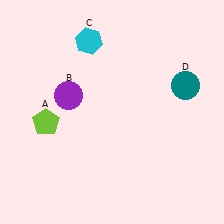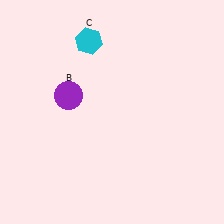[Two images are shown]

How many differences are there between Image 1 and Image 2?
There are 2 differences between the two images.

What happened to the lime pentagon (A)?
The lime pentagon (A) was removed in Image 2. It was in the bottom-left area of Image 1.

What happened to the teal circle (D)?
The teal circle (D) was removed in Image 2. It was in the top-right area of Image 1.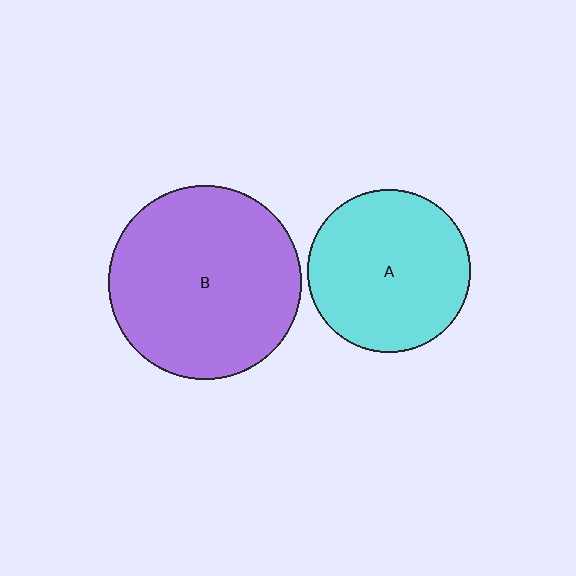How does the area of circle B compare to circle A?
Approximately 1.4 times.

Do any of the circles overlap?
No, none of the circles overlap.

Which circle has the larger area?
Circle B (purple).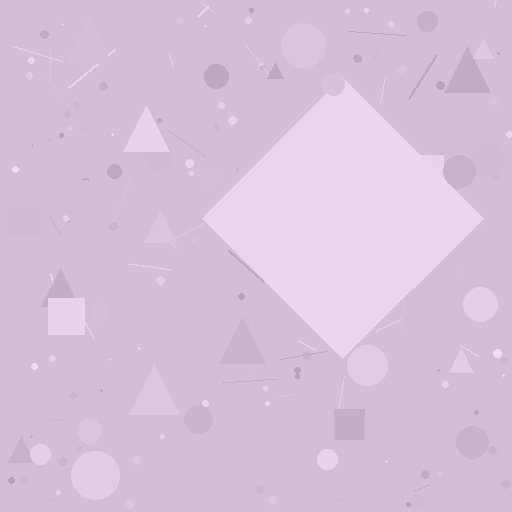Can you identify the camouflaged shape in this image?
The camouflaged shape is a diamond.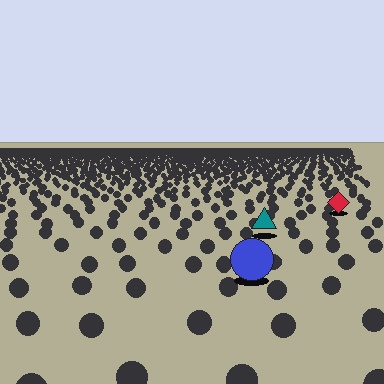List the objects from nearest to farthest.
From nearest to farthest: the blue circle, the teal triangle, the red diamond.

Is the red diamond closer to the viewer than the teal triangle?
No. The teal triangle is closer — you can tell from the texture gradient: the ground texture is coarser near it.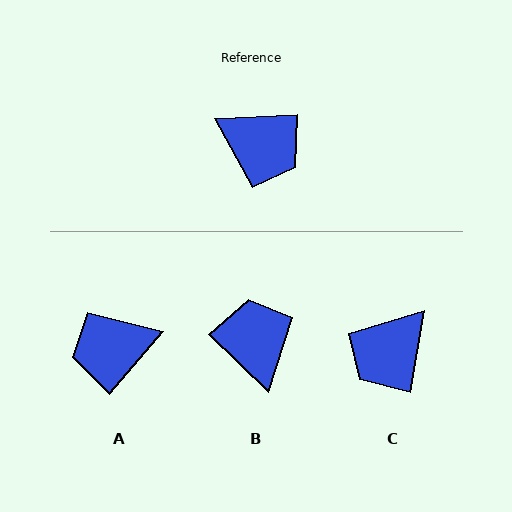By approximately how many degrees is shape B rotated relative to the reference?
Approximately 134 degrees counter-clockwise.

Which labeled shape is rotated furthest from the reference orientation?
B, about 134 degrees away.